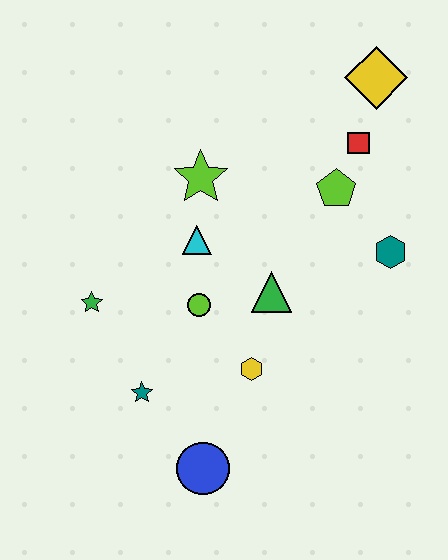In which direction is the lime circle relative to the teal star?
The lime circle is above the teal star.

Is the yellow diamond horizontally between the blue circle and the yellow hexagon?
No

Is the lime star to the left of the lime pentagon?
Yes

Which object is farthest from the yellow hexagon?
The yellow diamond is farthest from the yellow hexagon.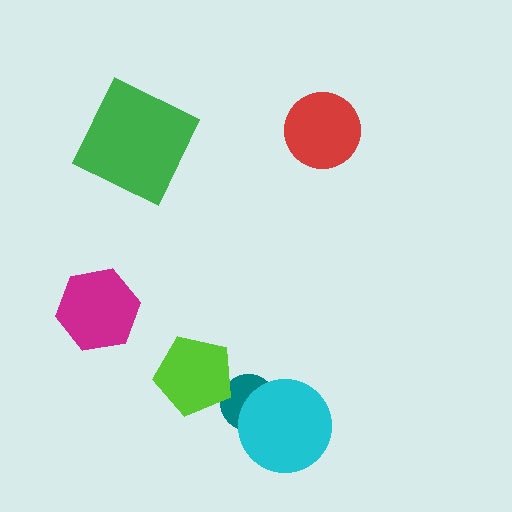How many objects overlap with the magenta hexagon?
0 objects overlap with the magenta hexagon.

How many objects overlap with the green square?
0 objects overlap with the green square.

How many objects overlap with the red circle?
0 objects overlap with the red circle.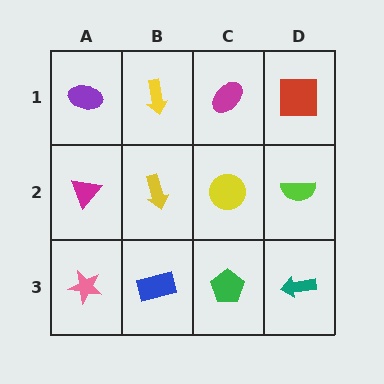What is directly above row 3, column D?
A lime semicircle.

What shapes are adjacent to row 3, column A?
A magenta triangle (row 2, column A), a blue rectangle (row 3, column B).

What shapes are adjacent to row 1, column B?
A yellow arrow (row 2, column B), a purple ellipse (row 1, column A), a magenta ellipse (row 1, column C).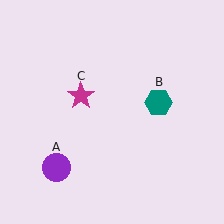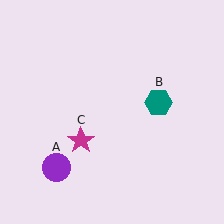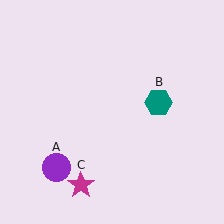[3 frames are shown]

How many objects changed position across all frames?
1 object changed position: magenta star (object C).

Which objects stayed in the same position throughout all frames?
Purple circle (object A) and teal hexagon (object B) remained stationary.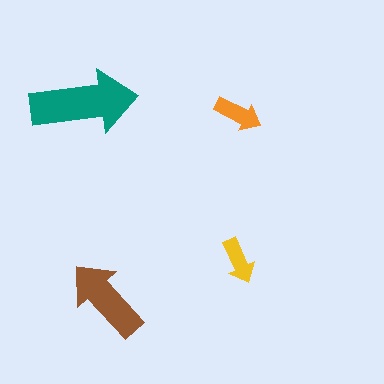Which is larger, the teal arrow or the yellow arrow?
The teal one.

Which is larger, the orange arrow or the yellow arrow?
The orange one.